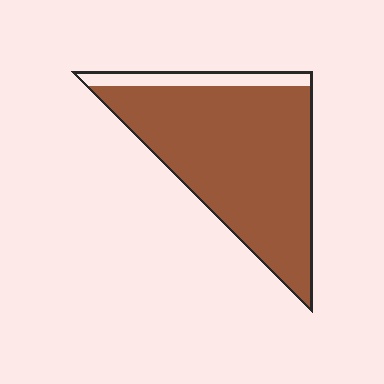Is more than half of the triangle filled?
Yes.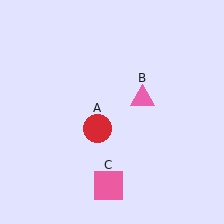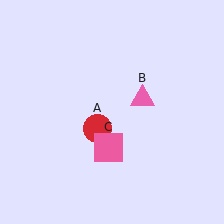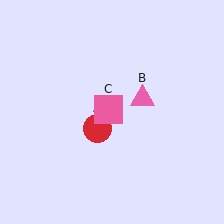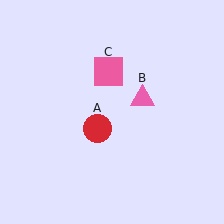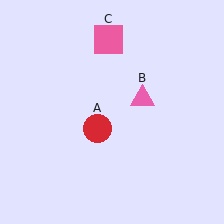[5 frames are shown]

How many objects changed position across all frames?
1 object changed position: pink square (object C).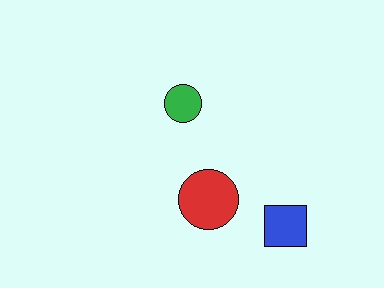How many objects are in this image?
There are 3 objects.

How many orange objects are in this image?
There are no orange objects.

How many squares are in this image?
There is 1 square.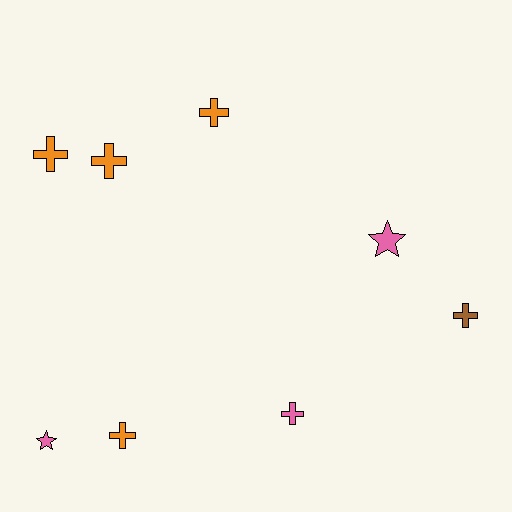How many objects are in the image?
There are 8 objects.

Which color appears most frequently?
Orange, with 4 objects.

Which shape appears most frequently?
Cross, with 6 objects.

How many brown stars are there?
There are no brown stars.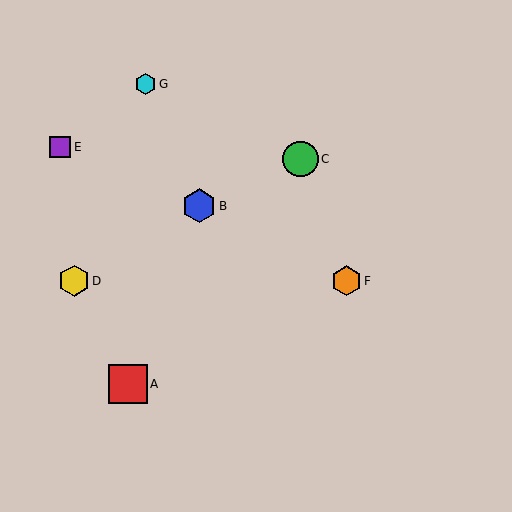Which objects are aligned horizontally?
Objects D, F are aligned horizontally.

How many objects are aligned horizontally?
2 objects (D, F) are aligned horizontally.